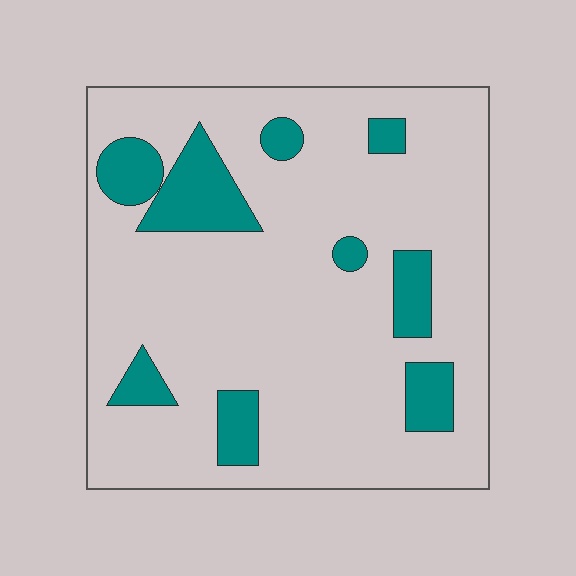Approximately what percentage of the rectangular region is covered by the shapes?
Approximately 15%.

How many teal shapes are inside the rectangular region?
9.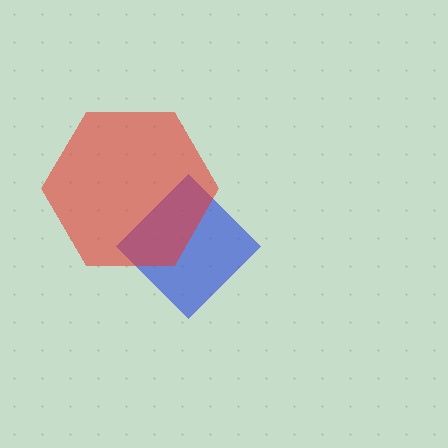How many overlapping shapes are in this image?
There are 2 overlapping shapes in the image.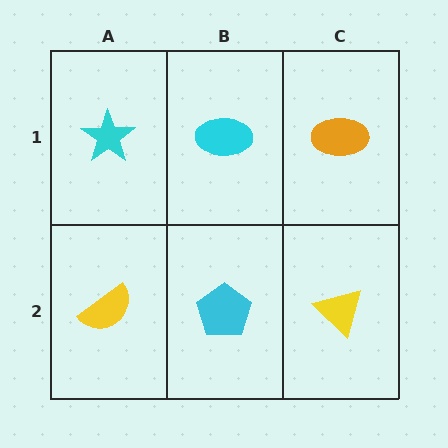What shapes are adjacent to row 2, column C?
An orange ellipse (row 1, column C), a cyan pentagon (row 2, column B).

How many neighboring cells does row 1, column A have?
2.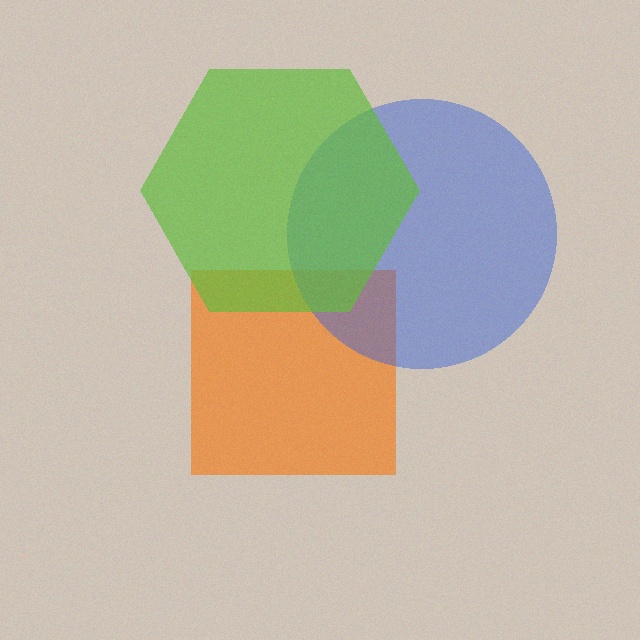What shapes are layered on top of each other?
The layered shapes are: an orange square, a blue circle, a lime hexagon.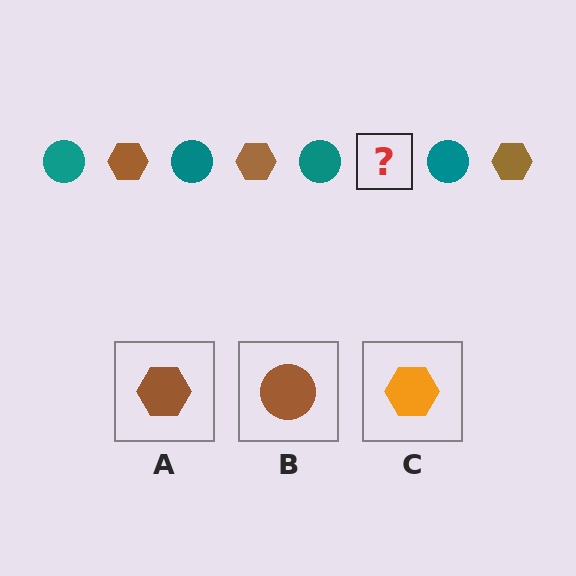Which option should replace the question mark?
Option A.